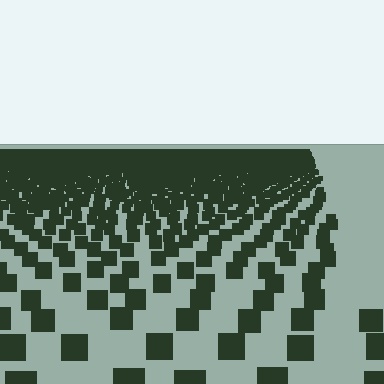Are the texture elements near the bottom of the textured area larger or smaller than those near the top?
Larger. Near the bottom, elements are closer to the viewer and appear at a bigger on-screen size.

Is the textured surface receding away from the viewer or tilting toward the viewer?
The surface is receding away from the viewer. Texture elements get smaller and denser toward the top.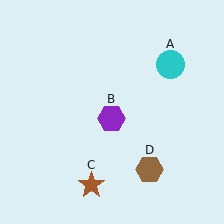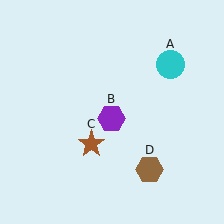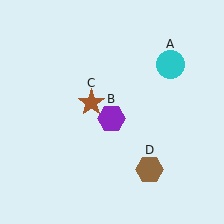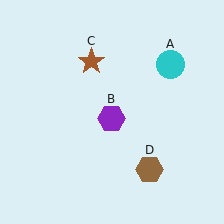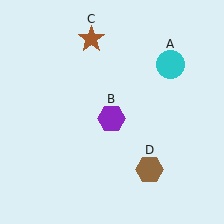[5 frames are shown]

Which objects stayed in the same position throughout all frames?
Cyan circle (object A) and purple hexagon (object B) and brown hexagon (object D) remained stationary.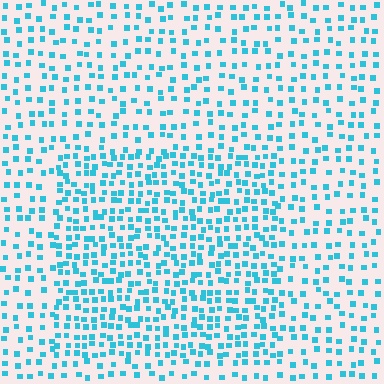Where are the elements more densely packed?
The elements are more densely packed inside the rectangle boundary.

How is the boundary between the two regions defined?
The boundary is defined by a change in element density (approximately 1.8x ratio). All elements are the same color, size, and shape.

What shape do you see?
I see a rectangle.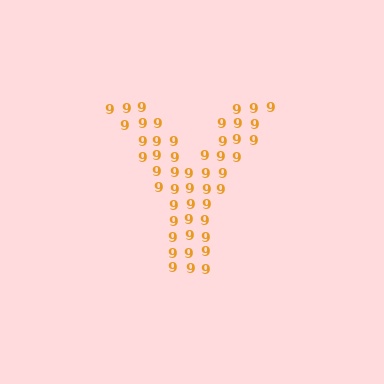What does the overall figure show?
The overall figure shows the letter Y.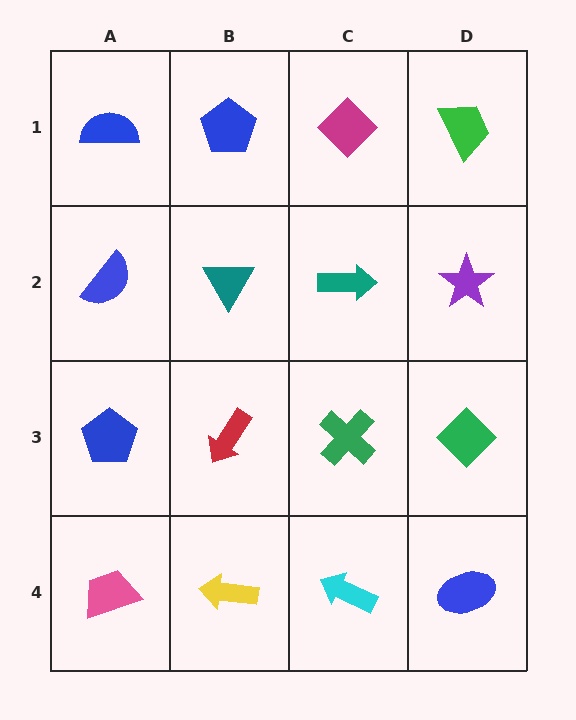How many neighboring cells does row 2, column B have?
4.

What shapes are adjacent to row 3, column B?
A teal triangle (row 2, column B), a yellow arrow (row 4, column B), a blue pentagon (row 3, column A), a green cross (row 3, column C).